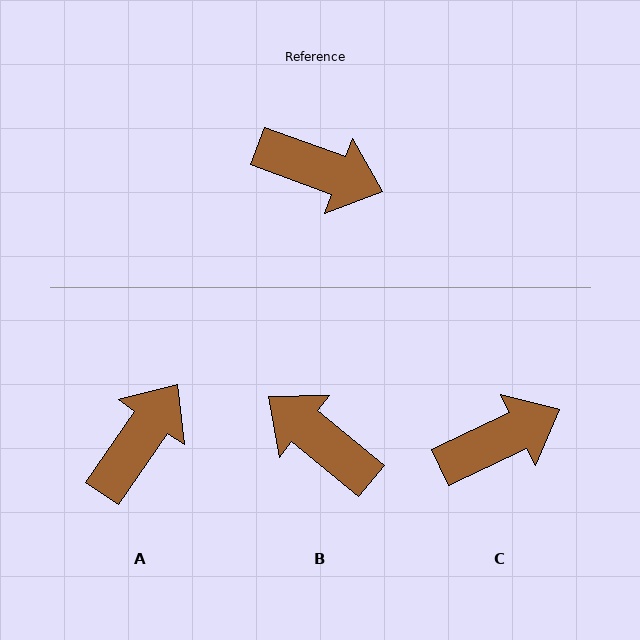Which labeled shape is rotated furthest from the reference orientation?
B, about 161 degrees away.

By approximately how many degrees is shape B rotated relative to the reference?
Approximately 161 degrees counter-clockwise.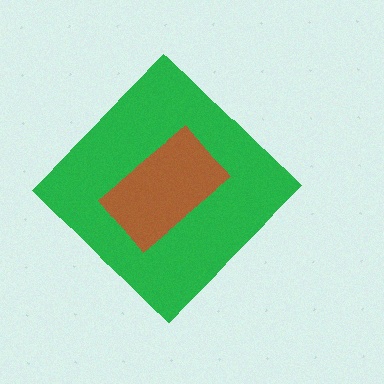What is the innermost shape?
The brown rectangle.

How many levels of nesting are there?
2.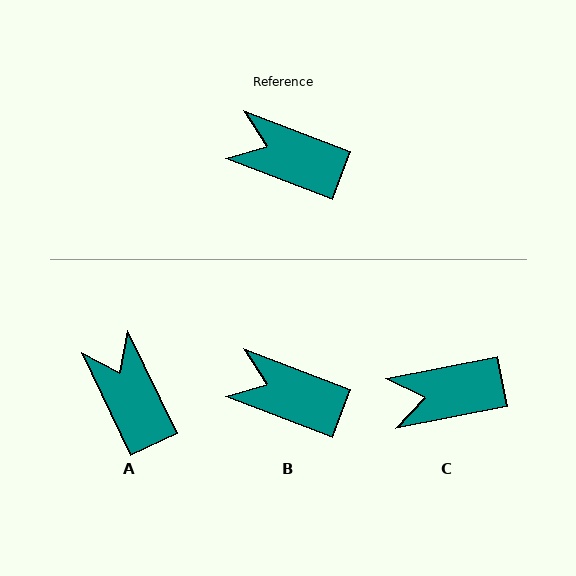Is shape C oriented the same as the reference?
No, it is off by about 32 degrees.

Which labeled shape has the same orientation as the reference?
B.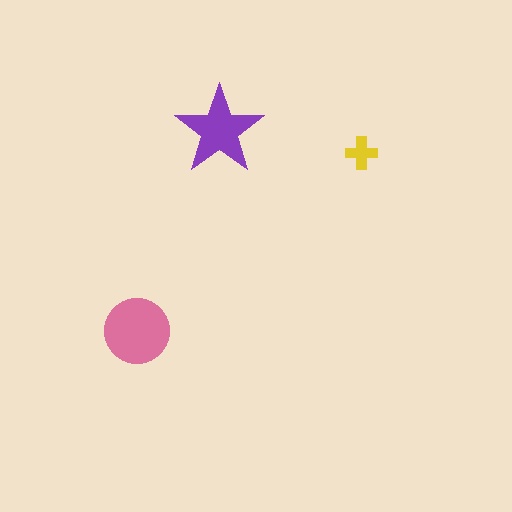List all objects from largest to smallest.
The pink circle, the purple star, the yellow cross.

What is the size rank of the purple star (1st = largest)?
2nd.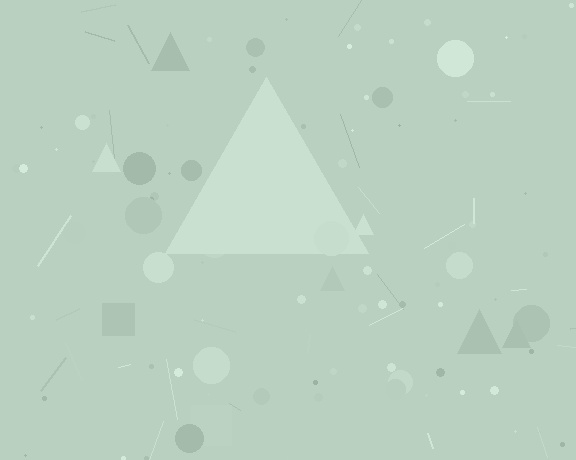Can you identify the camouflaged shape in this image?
The camouflaged shape is a triangle.